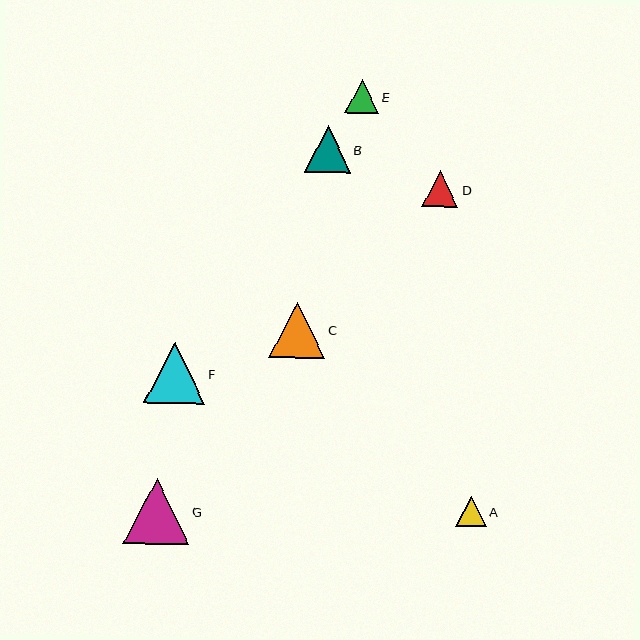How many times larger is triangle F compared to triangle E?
Triangle F is approximately 1.8 times the size of triangle E.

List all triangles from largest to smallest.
From largest to smallest: G, F, C, B, D, E, A.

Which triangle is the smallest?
Triangle A is the smallest with a size of approximately 30 pixels.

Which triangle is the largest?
Triangle G is the largest with a size of approximately 66 pixels.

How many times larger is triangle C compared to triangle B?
Triangle C is approximately 1.2 times the size of triangle B.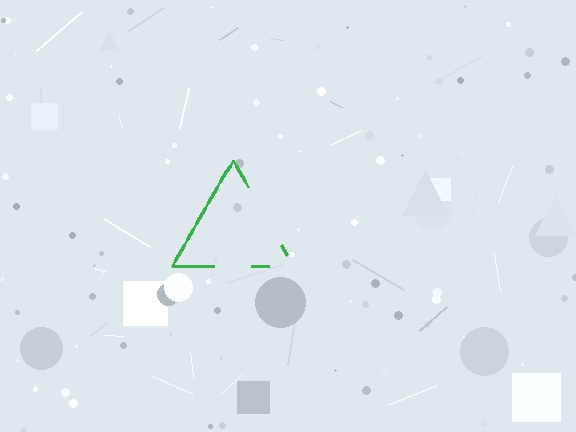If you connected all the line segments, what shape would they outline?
They would outline a triangle.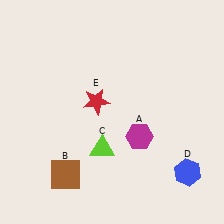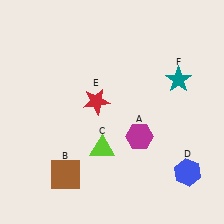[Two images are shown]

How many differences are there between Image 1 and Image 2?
There is 1 difference between the two images.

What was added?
A teal star (F) was added in Image 2.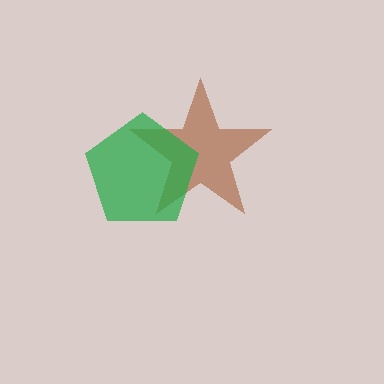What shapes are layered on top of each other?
The layered shapes are: a brown star, a green pentagon.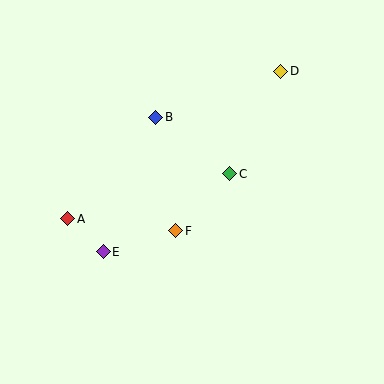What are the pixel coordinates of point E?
Point E is at (103, 252).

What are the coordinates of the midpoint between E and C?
The midpoint between E and C is at (166, 213).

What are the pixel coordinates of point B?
Point B is at (156, 117).